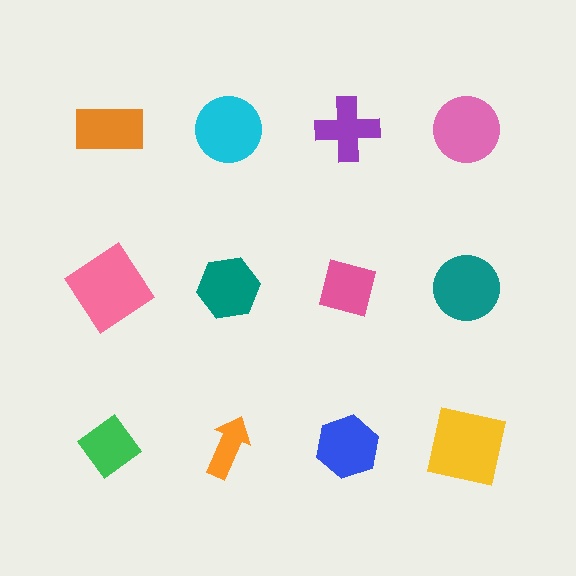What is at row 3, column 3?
A blue hexagon.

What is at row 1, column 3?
A purple cross.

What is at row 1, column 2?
A cyan circle.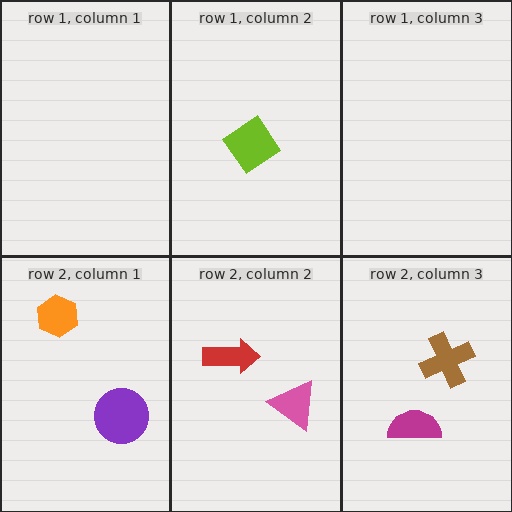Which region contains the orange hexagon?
The row 2, column 1 region.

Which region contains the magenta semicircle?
The row 2, column 3 region.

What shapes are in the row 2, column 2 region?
The red arrow, the pink triangle.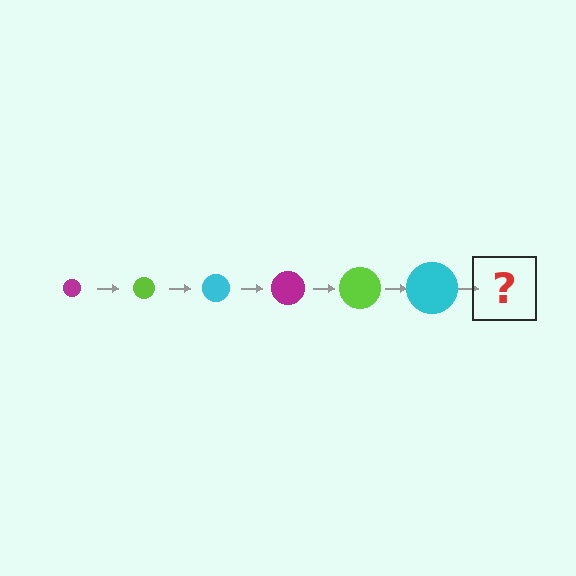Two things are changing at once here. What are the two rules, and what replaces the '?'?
The two rules are that the circle grows larger each step and the color cycles through magenta, lime, and cyan. The '?' should be a magenta circle, larger than the previous one.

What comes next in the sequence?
The next element should be a magenta circle, larger than the previous one.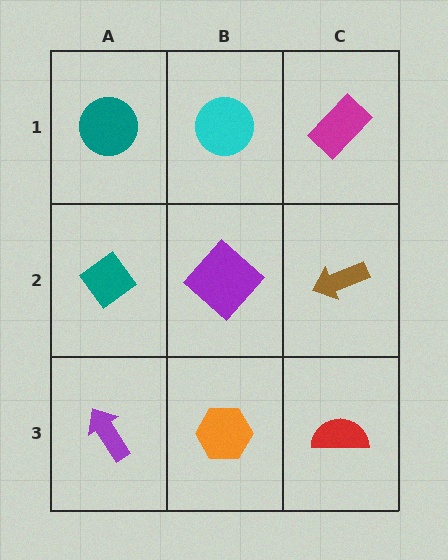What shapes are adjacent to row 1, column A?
A teal diamond (row 2, column A), a cyan circle (row 1, column B).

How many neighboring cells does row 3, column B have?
3.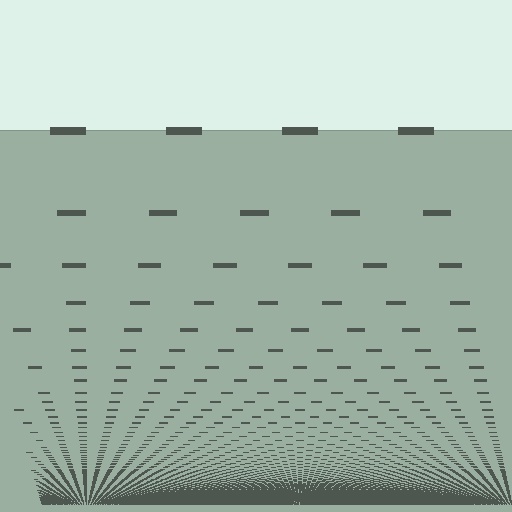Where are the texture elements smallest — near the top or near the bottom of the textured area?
Near the bottom.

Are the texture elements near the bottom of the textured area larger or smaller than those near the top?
Smaller. The gradient is inverted — elements near the bottom are smaller and denser.